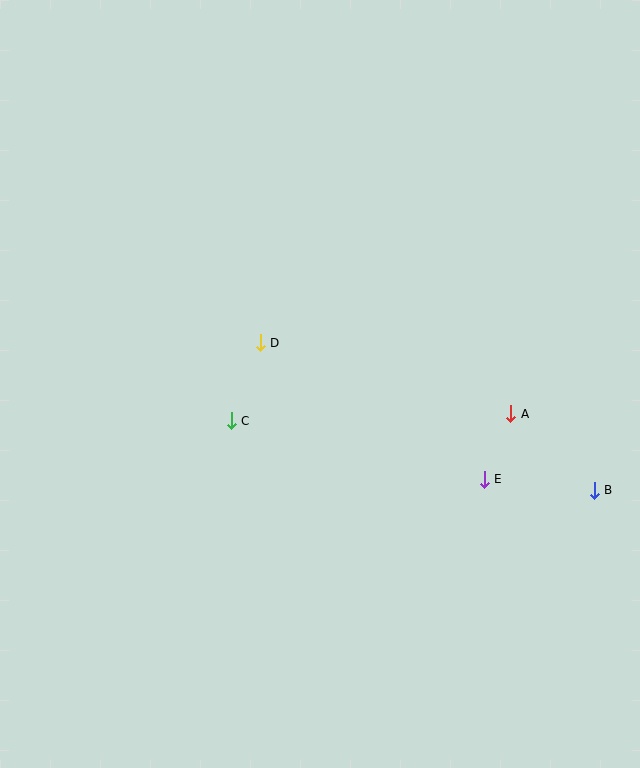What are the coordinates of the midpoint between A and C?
The midpoint between A and C is at (371, 417).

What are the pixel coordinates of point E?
Point E is at (484, 479).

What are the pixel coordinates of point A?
Point A is at (511, 414).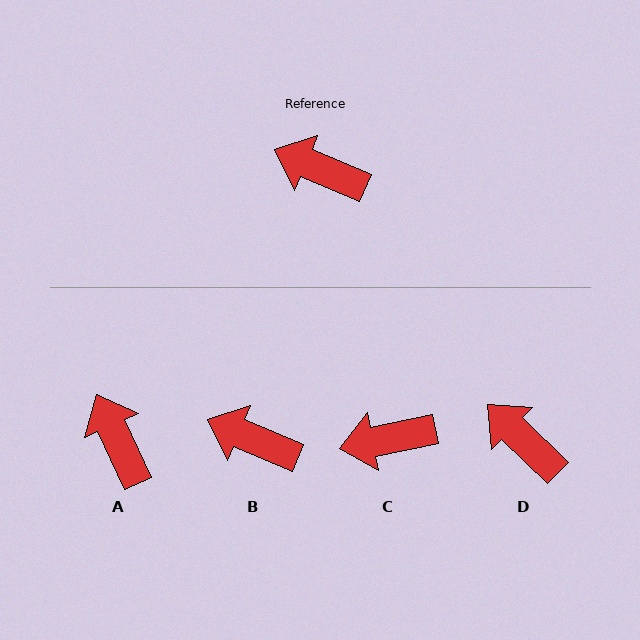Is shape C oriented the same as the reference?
No, it is off by about 34 degrees.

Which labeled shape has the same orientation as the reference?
B.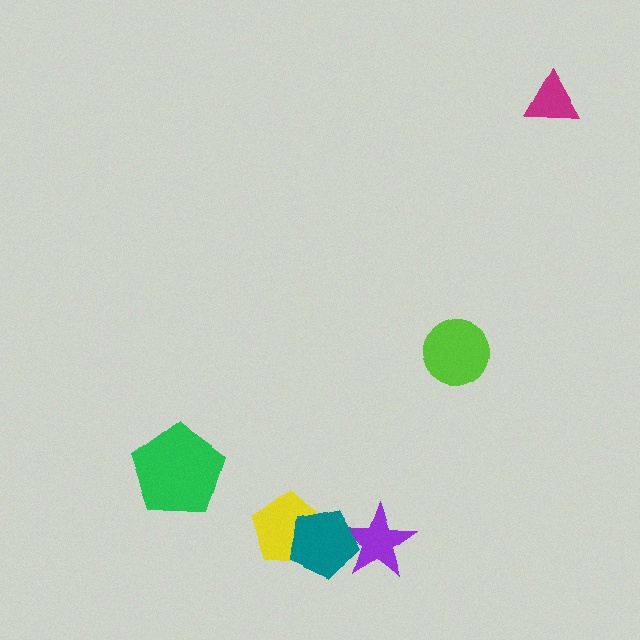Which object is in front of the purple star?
The teal pentagon is in front of the purple star.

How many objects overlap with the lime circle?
0 objects overlap with the lime circle.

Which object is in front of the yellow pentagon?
The teal pentagon is in front of the yellow pentagon.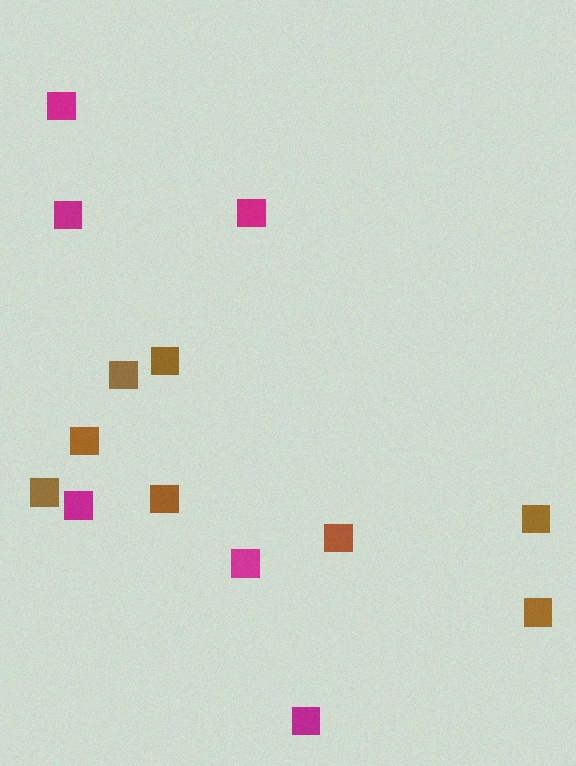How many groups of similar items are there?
There are 2 groups: one group of brown squares (8) and one group of magenta squares (6).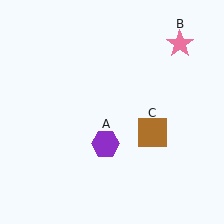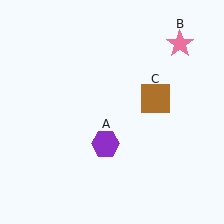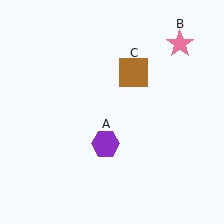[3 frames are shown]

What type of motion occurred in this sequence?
The brown square (object C) rotated counterclockwise around the center of the scene.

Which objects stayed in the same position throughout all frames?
Purple hexagon (object A) and pink star (object B) remained stationary.